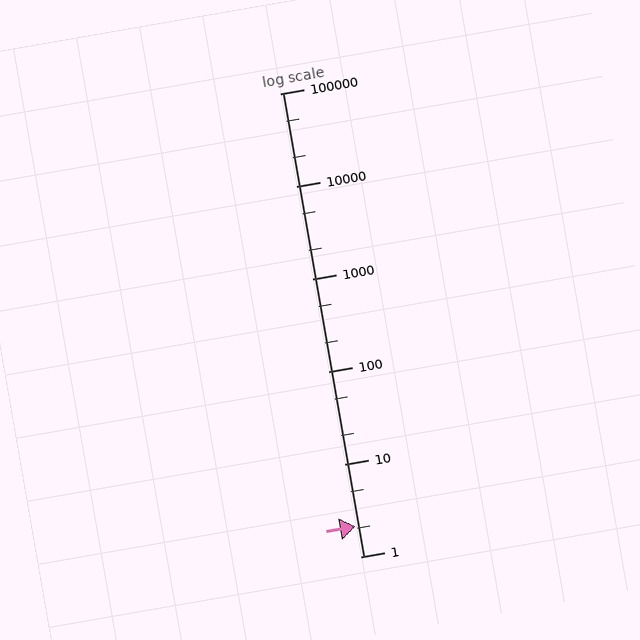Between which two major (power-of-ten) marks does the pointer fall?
The pointer is between 1 and 10.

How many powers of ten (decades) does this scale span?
The scale spans 5 decades, from 1 to 100000.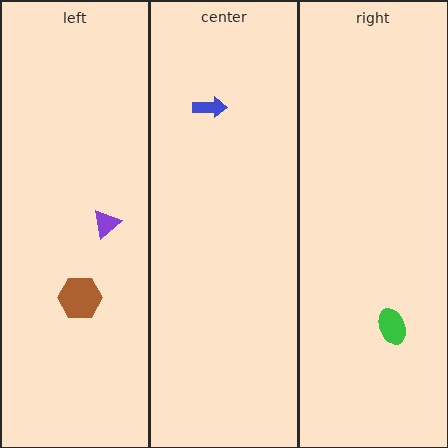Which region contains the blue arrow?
The center region.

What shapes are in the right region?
The green ellipse.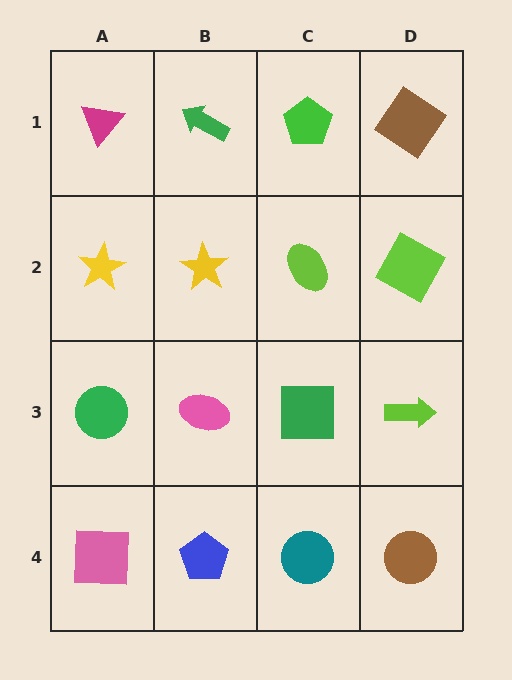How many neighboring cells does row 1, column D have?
2.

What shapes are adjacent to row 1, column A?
A yellow star (row 2, column A), a green arrow (row 1, column B).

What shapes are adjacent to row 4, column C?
A green square (row 3, column C), a blue pentagon (row 4, column B), a brown circle (row 4, column D).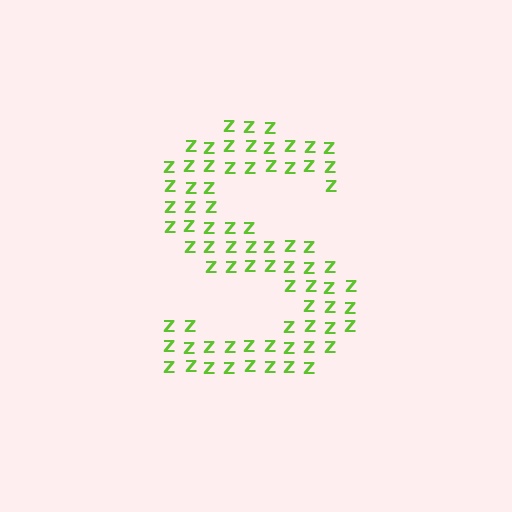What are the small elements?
The small elements are letter Z's.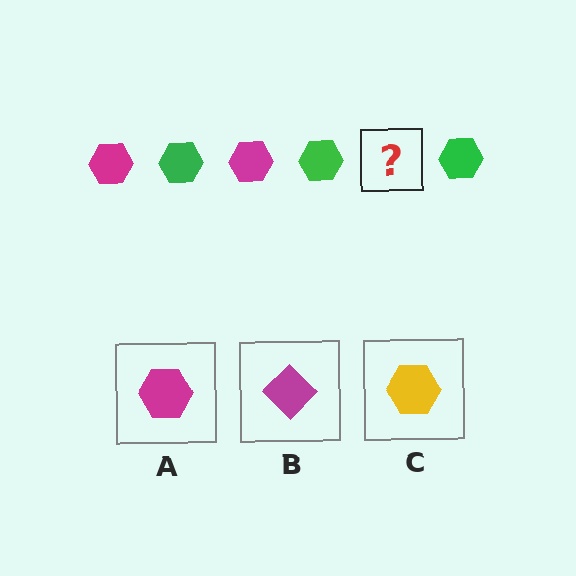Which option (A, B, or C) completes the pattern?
A.